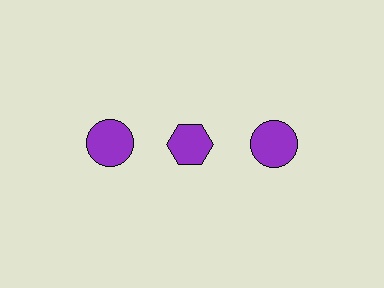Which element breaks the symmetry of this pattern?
The purple hexagon in the top row, second from left column breaks the symmetry. All other shapes are purple circles.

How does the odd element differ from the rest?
It has a different shape: hexagon instead of circle.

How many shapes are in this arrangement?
There are 3 shapes arranged in a grid pattern.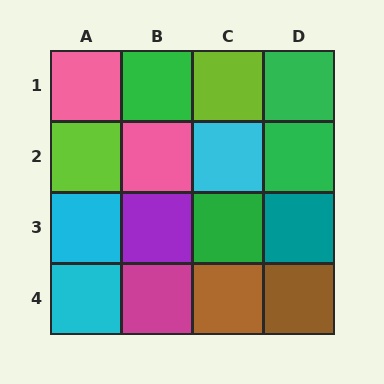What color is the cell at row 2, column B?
Pink.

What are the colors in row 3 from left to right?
Cyan, purple, green, teal.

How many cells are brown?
2 cells are brown.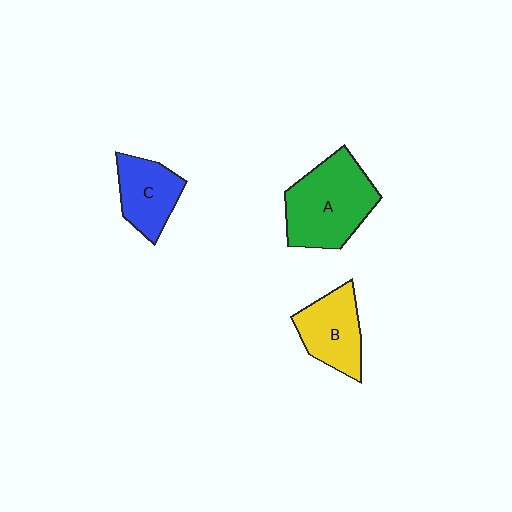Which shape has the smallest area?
Shape C (blue).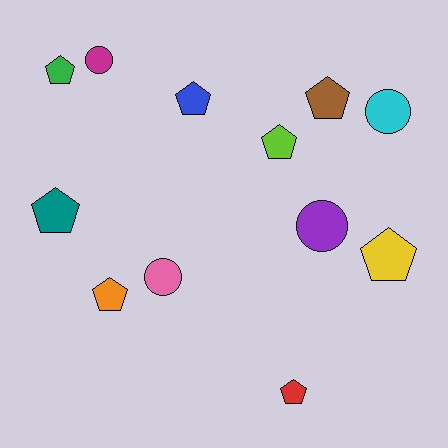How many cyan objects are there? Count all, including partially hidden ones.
There is 1 cyan object.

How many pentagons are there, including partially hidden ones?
There are 8 pentagons.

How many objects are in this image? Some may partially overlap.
There are 12 objects.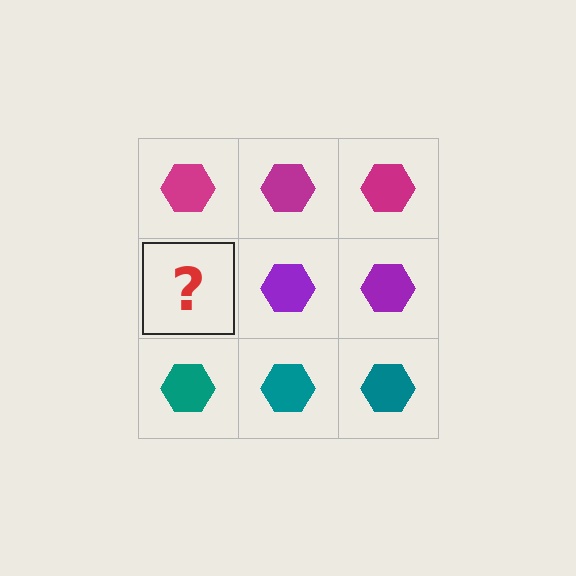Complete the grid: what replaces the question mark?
The question mark should be replaced with a purple hexagon.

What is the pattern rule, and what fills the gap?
The rule is that each row has a consistent color. The gap should be filled with a purple hexagon.